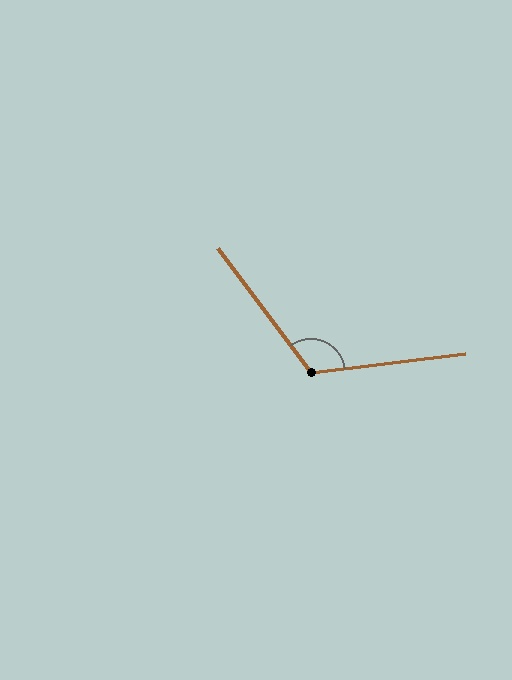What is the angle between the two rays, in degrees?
Approximately 120 degrees.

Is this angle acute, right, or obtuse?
It is obtuse.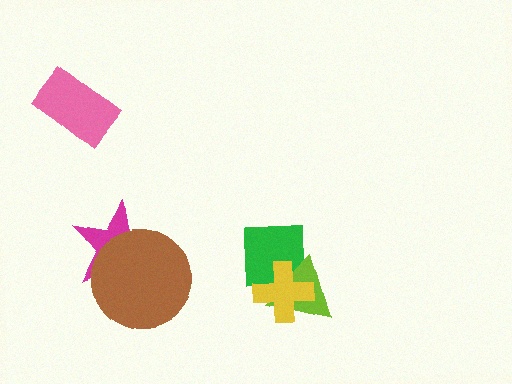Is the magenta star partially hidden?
Yes, it is partially covered by another shape.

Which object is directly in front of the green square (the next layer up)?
The lime triangle is directly in front of the green square.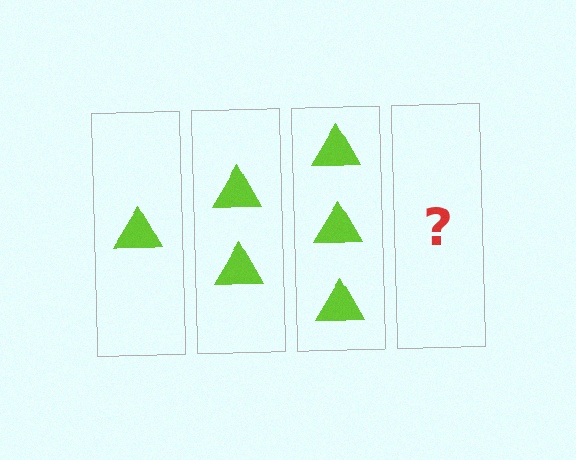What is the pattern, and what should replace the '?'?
The pattern is that each step adds one more triangle. The '?' should be 4 triangles.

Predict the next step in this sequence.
The next step is 4 triangles.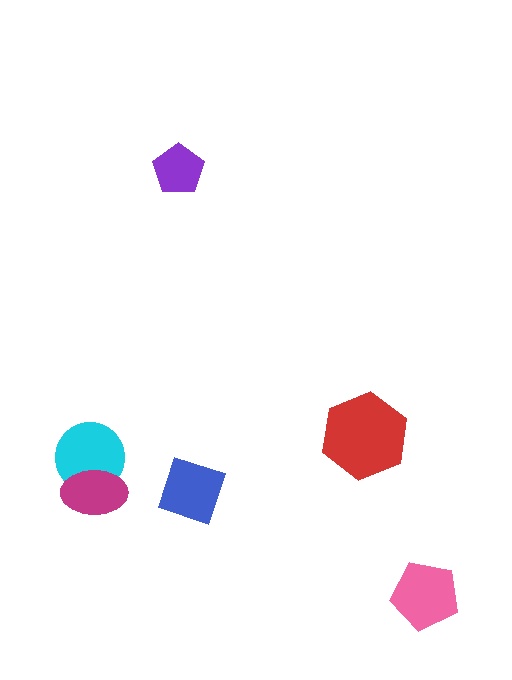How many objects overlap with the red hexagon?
0 objects overlap with the red hexagon.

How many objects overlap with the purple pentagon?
0 objects overlap with the purple pentagon.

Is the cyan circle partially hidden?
Yes, it is partially covered by another shape.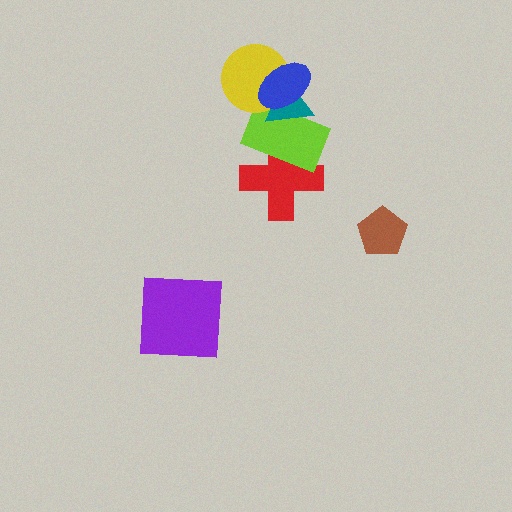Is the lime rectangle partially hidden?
Yes, it is partially covered by another shape.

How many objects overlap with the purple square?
0 objects overlap with the purple square.